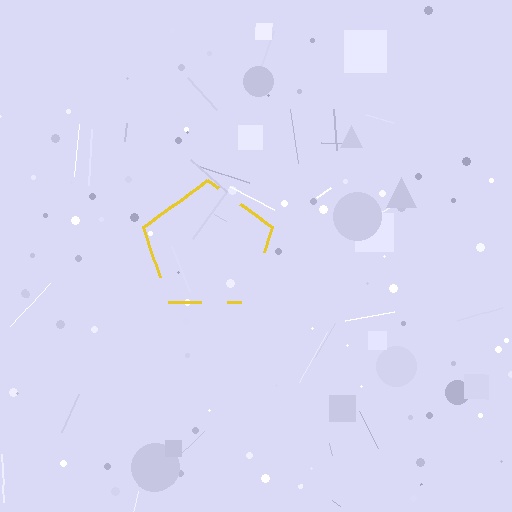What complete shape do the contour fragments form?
The contour fragments form a pentagon.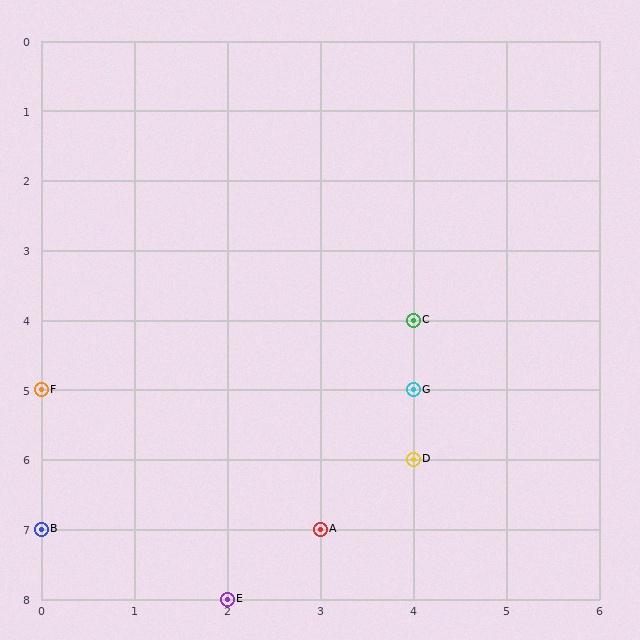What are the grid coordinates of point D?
Point D is at grid coordinates (4, 6).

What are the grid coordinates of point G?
Point G is at grid coordinates (4, 5).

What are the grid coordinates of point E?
Point E is at grid coordinates (2, 8).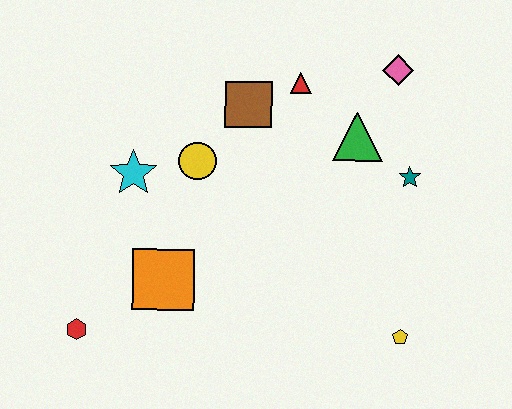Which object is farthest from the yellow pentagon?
The red hexagon is farthest from the yellow pentagon.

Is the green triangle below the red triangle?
Yes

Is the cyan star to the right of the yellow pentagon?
No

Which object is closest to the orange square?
The red hexagon is closest to the orange square.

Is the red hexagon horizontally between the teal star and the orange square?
No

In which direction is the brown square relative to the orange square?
The brown square is above the orange square.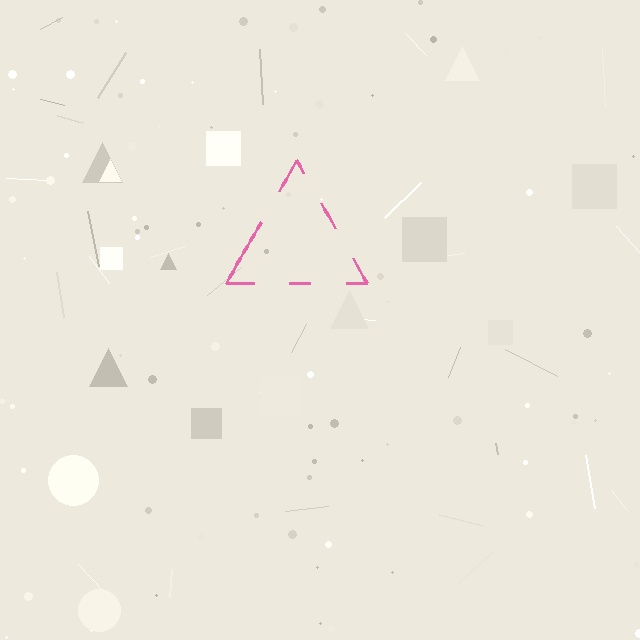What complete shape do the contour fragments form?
The contour fragments form a triangle.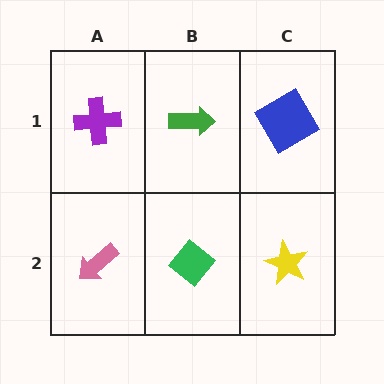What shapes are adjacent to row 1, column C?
A yellow star (row 2, column C), a green arrow (row 1, column B).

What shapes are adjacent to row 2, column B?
A green arrow (row 1, column B), a pink arrow (row 2, column A), a yellow star (row 2, column C).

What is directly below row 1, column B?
A green diamond.